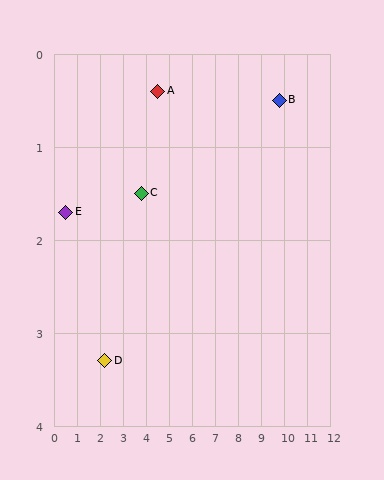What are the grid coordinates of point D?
Point D is at approximately (2.2, 3.3).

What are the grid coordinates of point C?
Point C is at approximately (3.8, 1.5).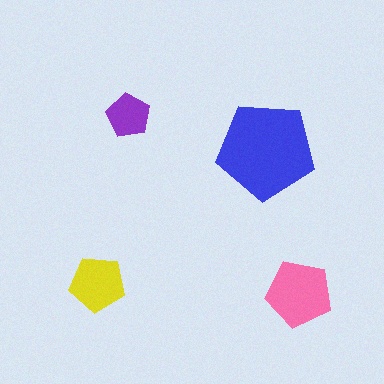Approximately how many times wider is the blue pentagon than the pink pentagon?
About 1.5 times wider.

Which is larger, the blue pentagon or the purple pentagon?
The blue one.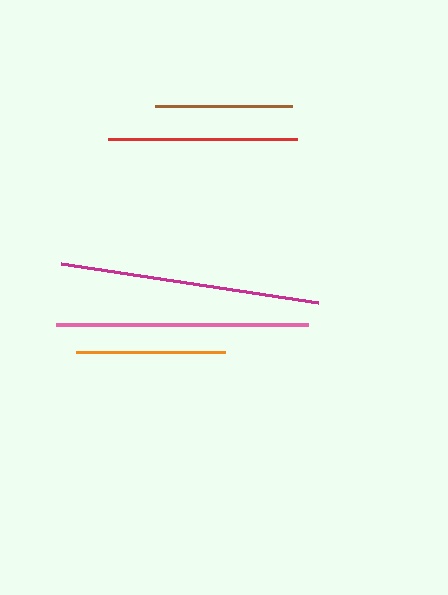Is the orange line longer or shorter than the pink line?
The pink line is longer than the orange line.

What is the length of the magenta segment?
The magenta segment is approximately 261 pixels long.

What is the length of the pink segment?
The pink segment is approximately 252 pixels long.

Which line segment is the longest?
The magenta line is the longest at approximately 261 pixels.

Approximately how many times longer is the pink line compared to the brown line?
The pink line is approximately 1.8 times the length of the brown line.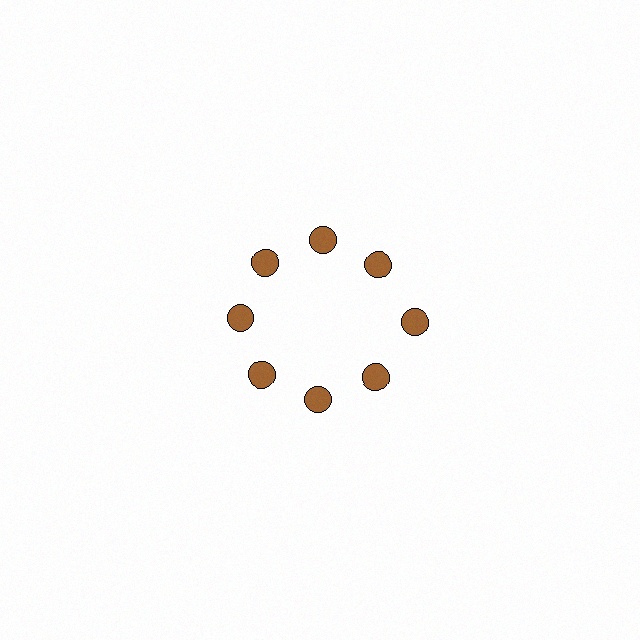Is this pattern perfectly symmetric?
No. The 8 brown circles are arranged in a ring, but one element near the 3 o'clock position is pushed outward from the center, breaking the 8-fold rotational symmetry.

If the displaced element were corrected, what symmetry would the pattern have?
It would have 8-fold rotational symmetry — the pattern would map onto itself every 45 degrees.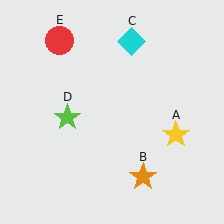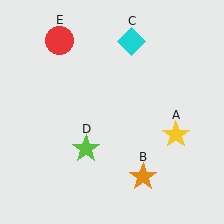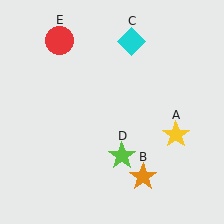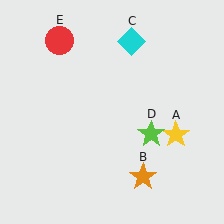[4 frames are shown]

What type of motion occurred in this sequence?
The lime star (object D) rotated counterclockwise around the center of the scene.